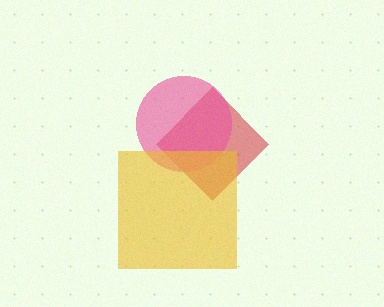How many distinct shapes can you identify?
There are 3 distinct shapes: a red diamond, a pink circle, a yellow square.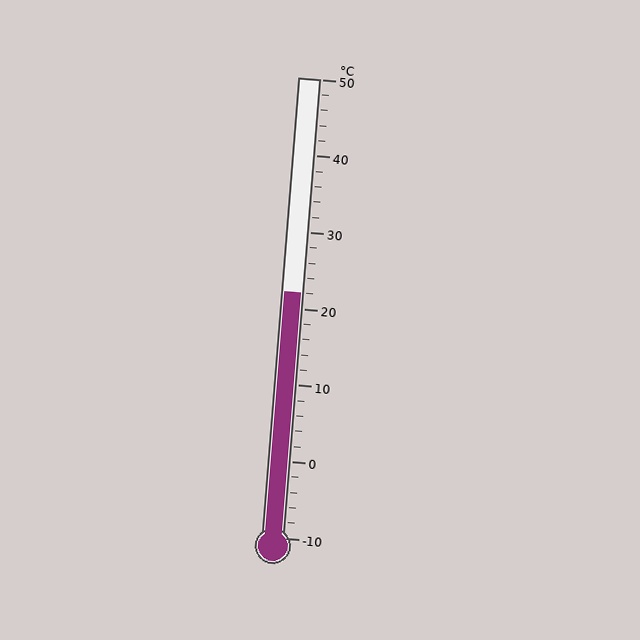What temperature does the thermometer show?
The thermometer shows approximately 22°C.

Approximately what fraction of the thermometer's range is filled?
The thermometer is filled to approximately 55% of its range.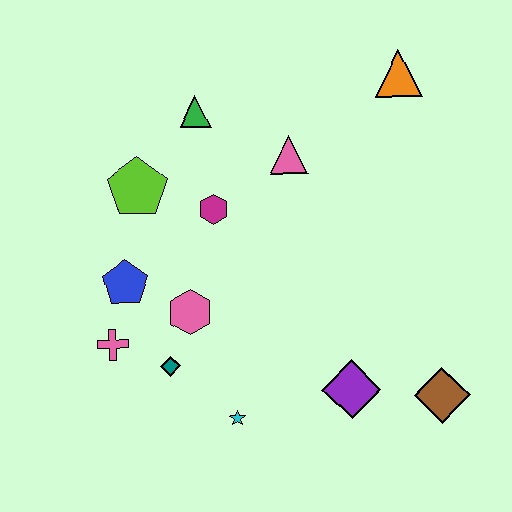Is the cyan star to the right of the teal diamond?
Yes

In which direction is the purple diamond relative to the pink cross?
The purple diamond is to the right of the pink cross.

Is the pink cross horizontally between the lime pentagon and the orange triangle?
No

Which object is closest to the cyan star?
The teal diamond is closest to the cyan star.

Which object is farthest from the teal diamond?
The orange triangle is farthest from the teal diamond.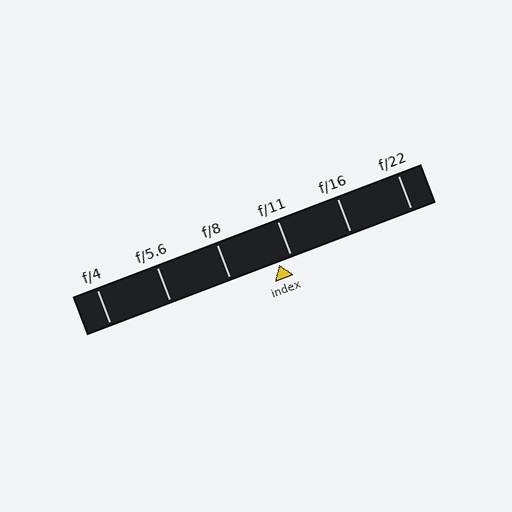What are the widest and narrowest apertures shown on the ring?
The widest aperture shown is f/4 and the narrowest is f/22.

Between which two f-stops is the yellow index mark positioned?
The index mark is between f/8 and f/11.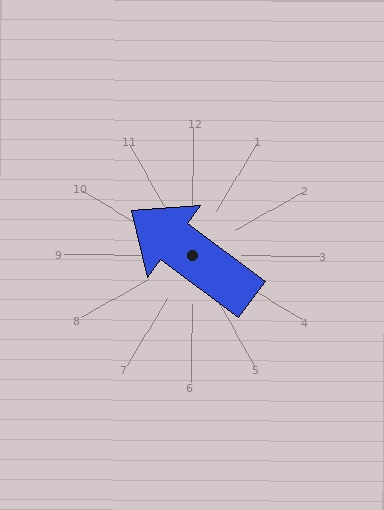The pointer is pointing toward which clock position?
Roughly 10 o'clock.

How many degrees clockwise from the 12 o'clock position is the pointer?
Approximately 307 degrees.